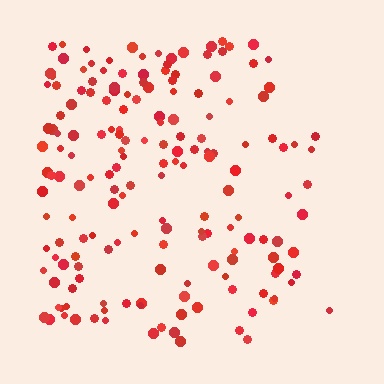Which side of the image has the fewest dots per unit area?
The right.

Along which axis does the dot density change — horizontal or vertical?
Horizontal.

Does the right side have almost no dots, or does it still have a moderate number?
Still a moderate number, just noticeably fewer than the left.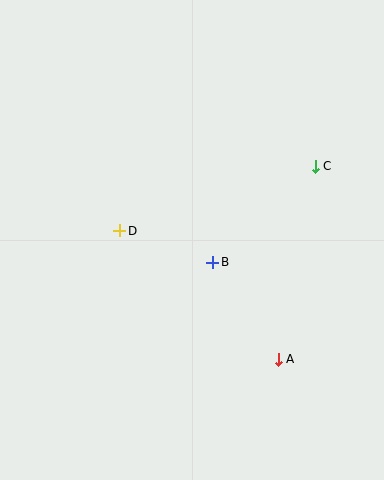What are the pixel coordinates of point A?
Point A is at (278, 360).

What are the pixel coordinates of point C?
Point C is at (315, 166).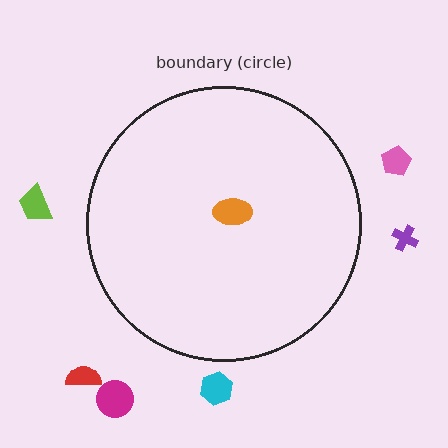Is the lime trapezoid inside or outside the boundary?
Outside.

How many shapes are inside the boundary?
1 inside, 6 outside.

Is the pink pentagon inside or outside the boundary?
Outside.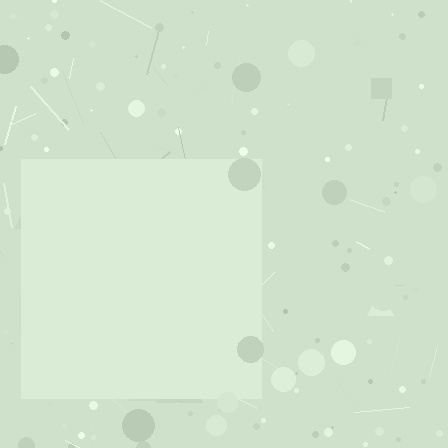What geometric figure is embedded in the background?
A square is embedded in the background.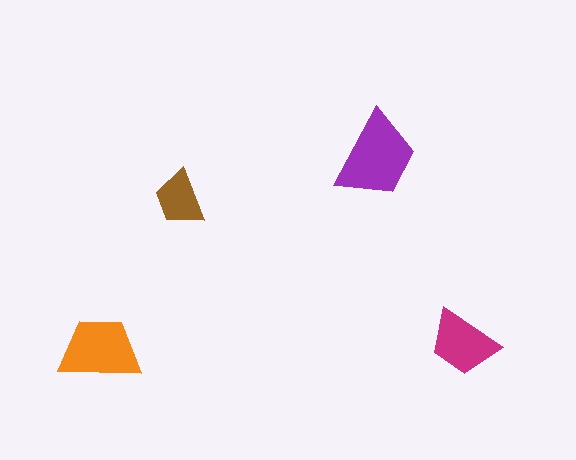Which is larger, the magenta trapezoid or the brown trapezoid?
The magenta one.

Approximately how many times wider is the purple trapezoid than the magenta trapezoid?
About 1.5 times wider.